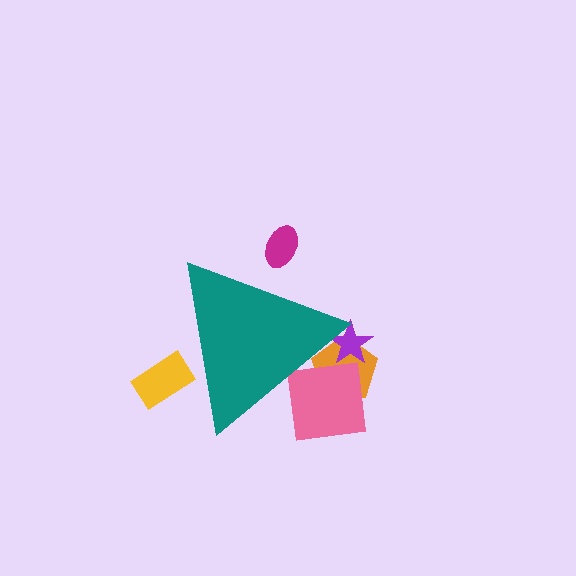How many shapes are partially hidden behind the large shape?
5 shapes are partially hidden.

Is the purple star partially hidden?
Yes, the purple star is partially hidden behind the teal triangle.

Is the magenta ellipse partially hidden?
Yes, the magenta ellipse is partially hidden behind the teal triangle.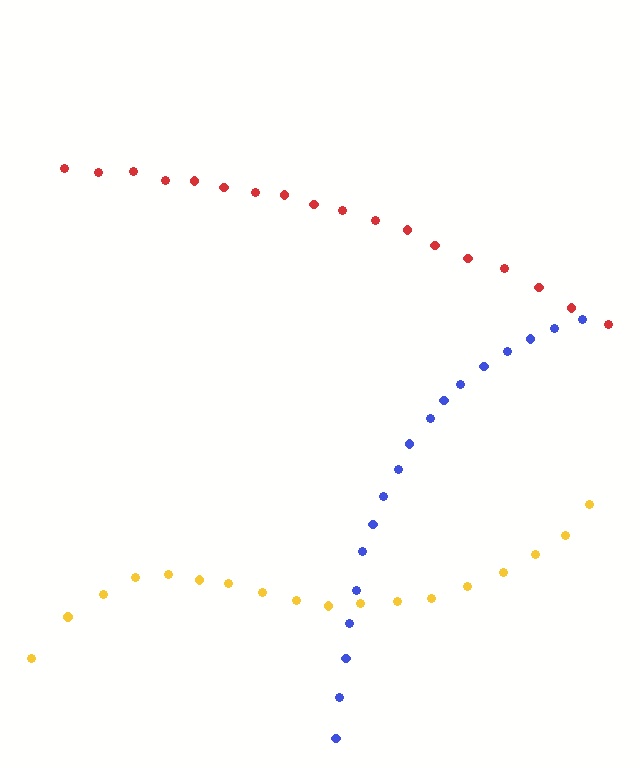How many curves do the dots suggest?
There are 3 distinct paths.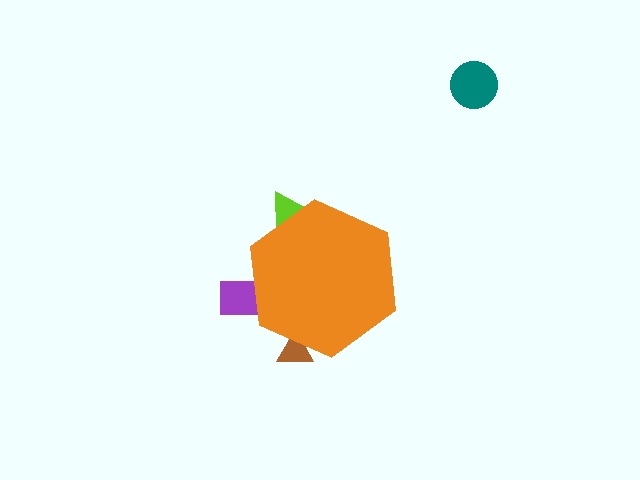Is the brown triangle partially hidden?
Yes, the brown triangle is partially hidden behind the orange hexagon.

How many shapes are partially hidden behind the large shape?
3 shapes are partially hidden.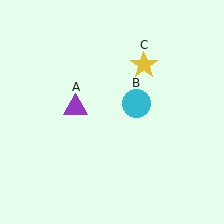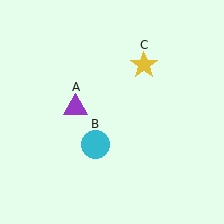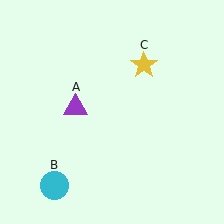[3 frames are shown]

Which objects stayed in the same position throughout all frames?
Purple triangle (object A) and yellow star (object C) remained stationary.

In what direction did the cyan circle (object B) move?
The cyan circle (object B) moved down and to the left.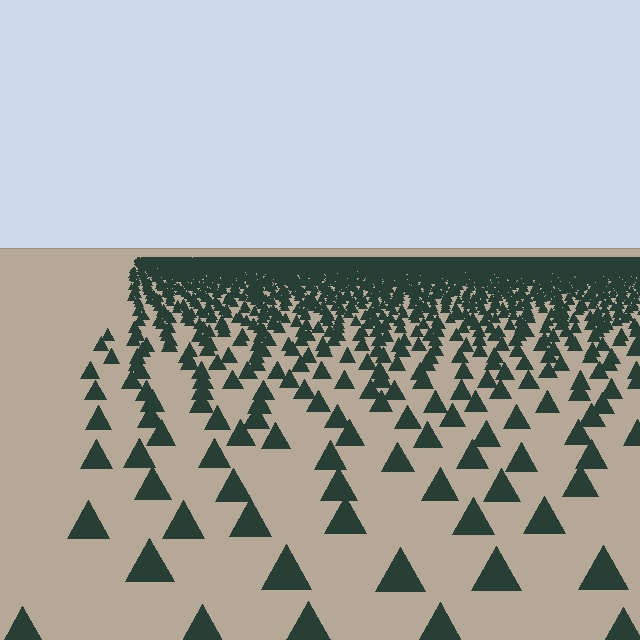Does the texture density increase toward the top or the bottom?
Density increases toward the top.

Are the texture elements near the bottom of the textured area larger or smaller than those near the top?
Larger. Near the bottom, elements are closer to the viewer and appear at a bigger on-screen size.